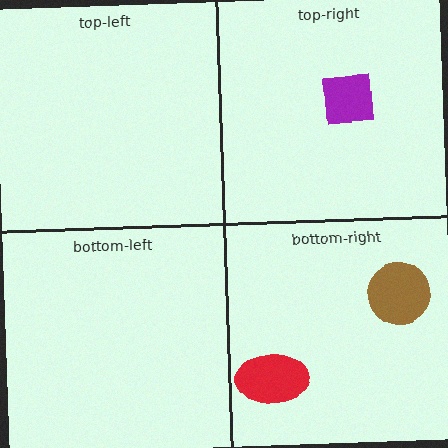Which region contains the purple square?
The top-right region.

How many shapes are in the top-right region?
1.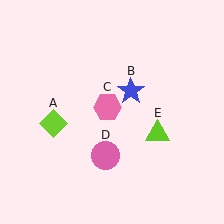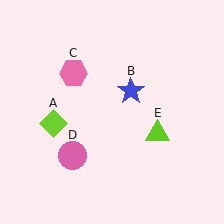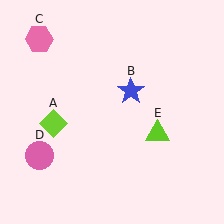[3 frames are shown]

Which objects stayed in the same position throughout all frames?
Lime diamond (object A) and blue star (object B) and lime triangle (object E) remained stationary.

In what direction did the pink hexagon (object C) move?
The pink hexagon (object C) moved up and to the left.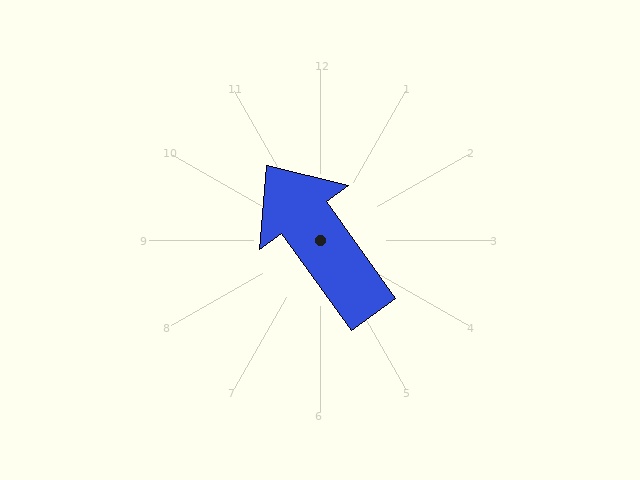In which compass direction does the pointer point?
Northwest.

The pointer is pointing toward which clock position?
Roughly 11 o'clock.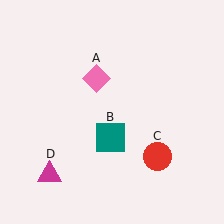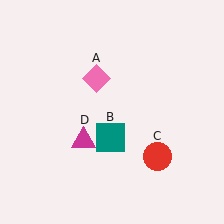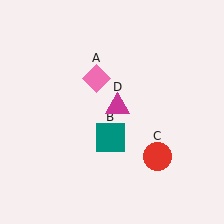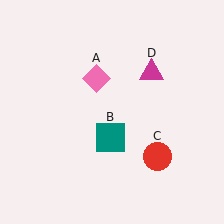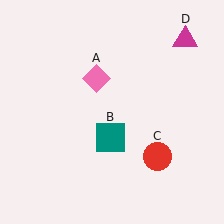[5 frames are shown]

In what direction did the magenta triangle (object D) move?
The magenta triangle (object D) moved up and to the right.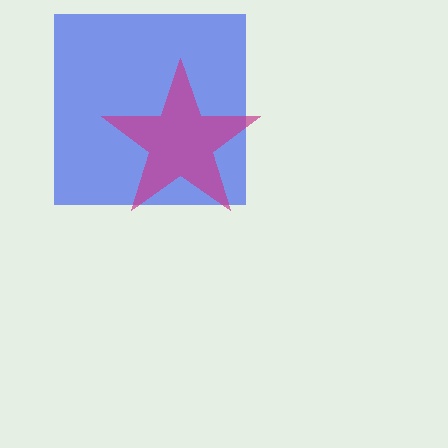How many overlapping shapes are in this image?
There are 2 overlapping shapes in the image.